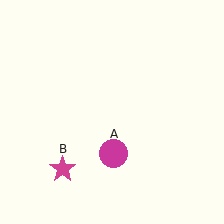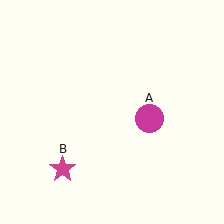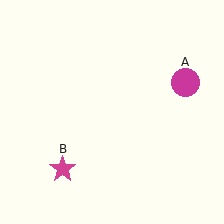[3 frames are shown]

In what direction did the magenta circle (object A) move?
The magenta circle (object A) moved up and to the right.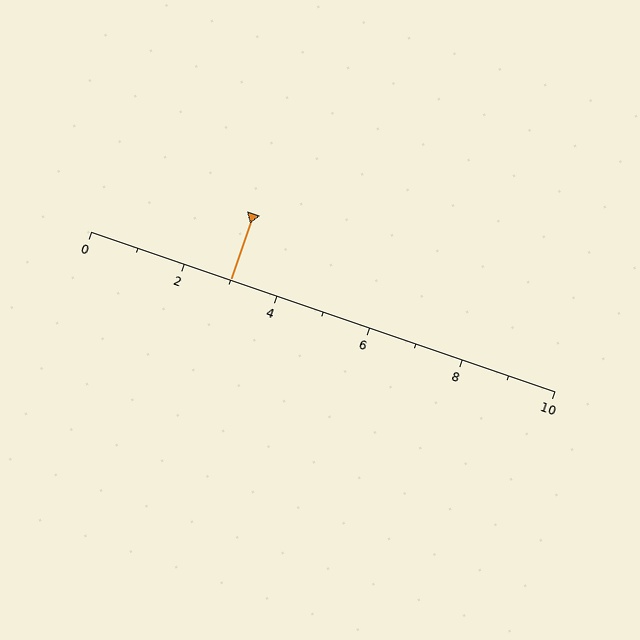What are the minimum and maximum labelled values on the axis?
The axis runs from 0 to 10.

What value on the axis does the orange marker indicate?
The marker indicates approximately 3.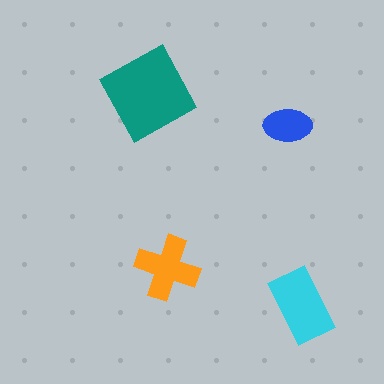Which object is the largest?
The teal diamond.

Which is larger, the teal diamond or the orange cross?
The teal diamond.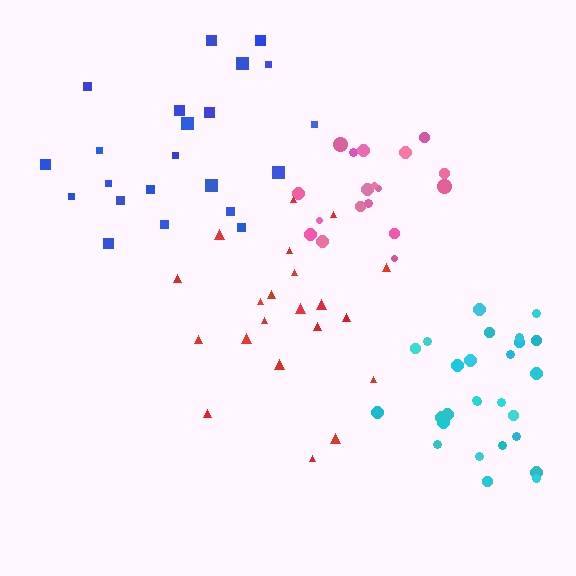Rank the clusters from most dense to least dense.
cyan, pink, blue, red.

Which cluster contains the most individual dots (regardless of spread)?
Cyan (27).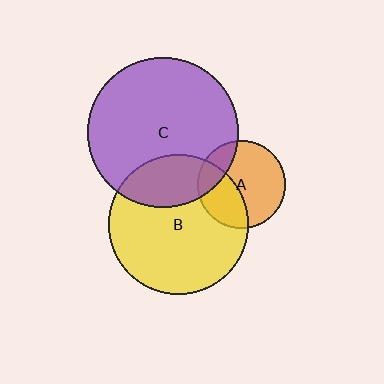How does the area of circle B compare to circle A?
Approximately 2.5 times.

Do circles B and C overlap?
Yes.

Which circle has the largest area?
Circle C (purple).